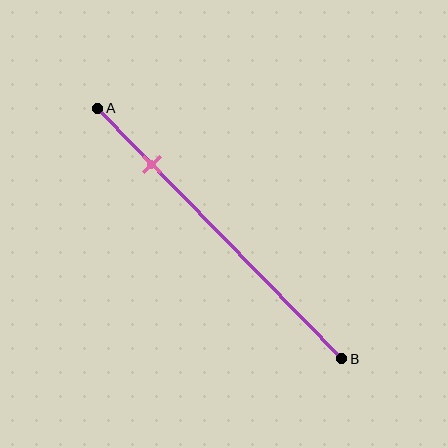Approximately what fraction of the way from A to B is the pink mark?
The pink mark is approximately 20% of the way from A to B.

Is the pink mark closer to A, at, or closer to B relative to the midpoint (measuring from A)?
The pink mark is closer to point A than the midpoint of segment AB.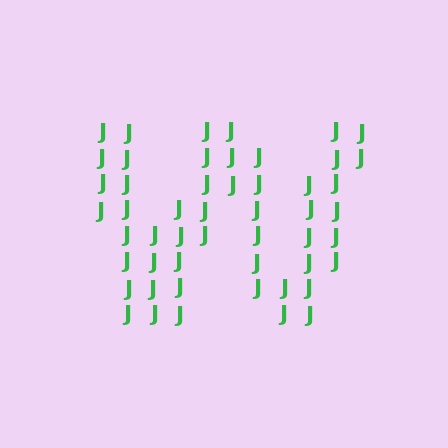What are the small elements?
The small elements are letter J's.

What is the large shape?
The large shape is the letter W.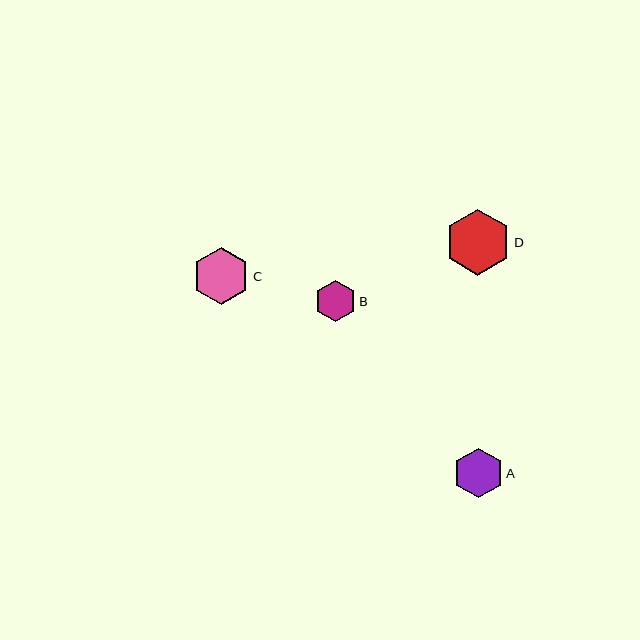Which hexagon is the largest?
Hexagon D is the largest with a size of approximately 66 pixels.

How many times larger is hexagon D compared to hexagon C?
Hexagon D is approximately 1.2 times the size of hexagon C.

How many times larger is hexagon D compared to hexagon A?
Hexagon D is approximately 1.3 times the size of hexagon A.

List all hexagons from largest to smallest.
From largest to smallest: D, C, A, B.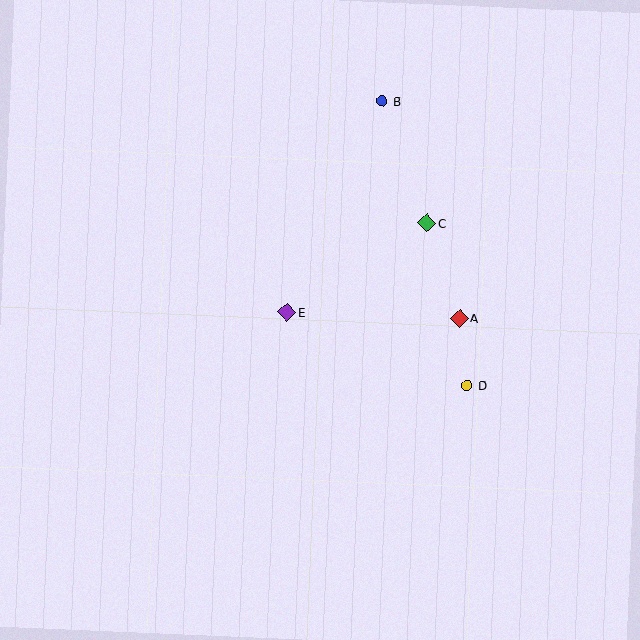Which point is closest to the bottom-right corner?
Point D is closest to the bottom-right corner.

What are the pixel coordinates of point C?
Point C is at (427, 223).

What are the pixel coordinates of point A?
Point A is at (460, 318).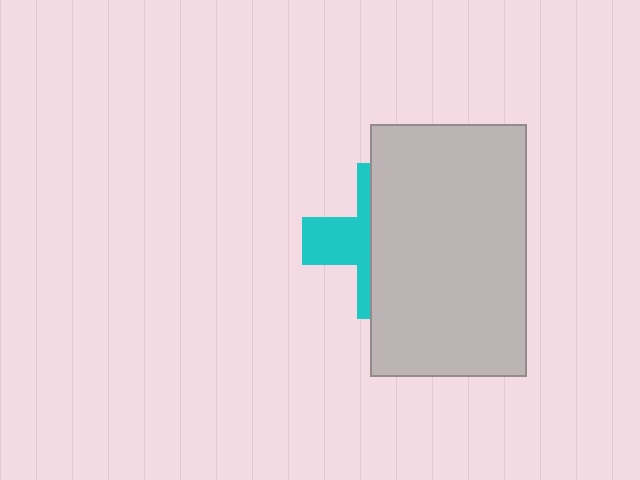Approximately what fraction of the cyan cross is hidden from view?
Roughly 63% of the cyan cross is hidden behind the light gray rectangle.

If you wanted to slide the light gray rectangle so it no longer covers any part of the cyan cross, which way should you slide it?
Slide it right — that is the most direct way to separate the two shapes.